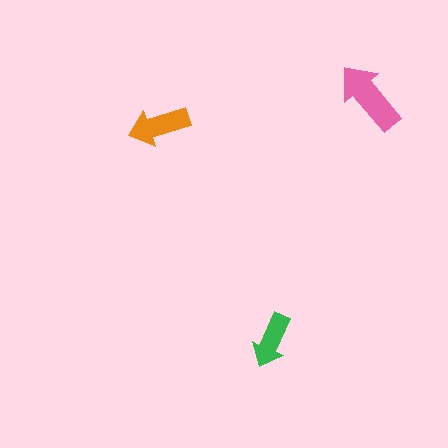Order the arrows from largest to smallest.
the pink one, the orange one, the green one.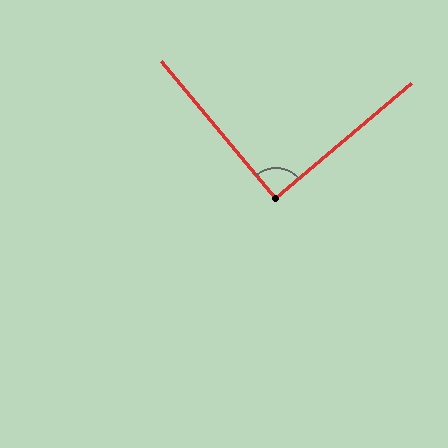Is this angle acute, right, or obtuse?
It is approximately a right angle.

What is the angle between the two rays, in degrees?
Approximately 90 degrees.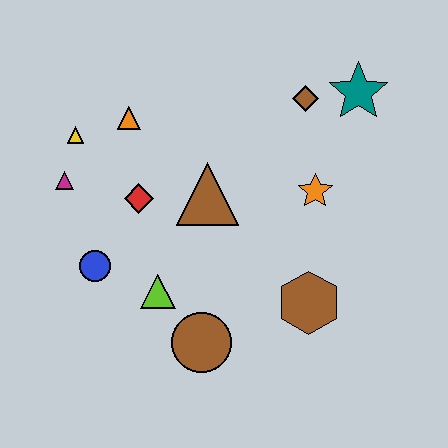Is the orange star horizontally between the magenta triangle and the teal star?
Yes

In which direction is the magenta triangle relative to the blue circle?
The magenta triangle is above the blue circle.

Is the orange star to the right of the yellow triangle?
Yes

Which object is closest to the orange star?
The brown diamond is closest to the orange star.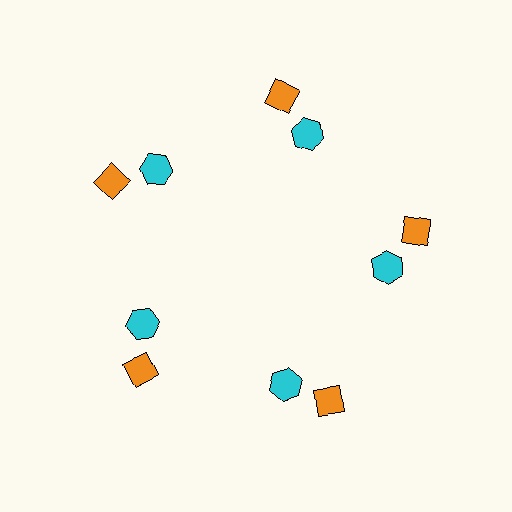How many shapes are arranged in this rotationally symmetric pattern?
There are 10 shapes, arranged in 5 groups of 2.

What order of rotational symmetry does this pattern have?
This pattern has 5-fold rotational symmetry.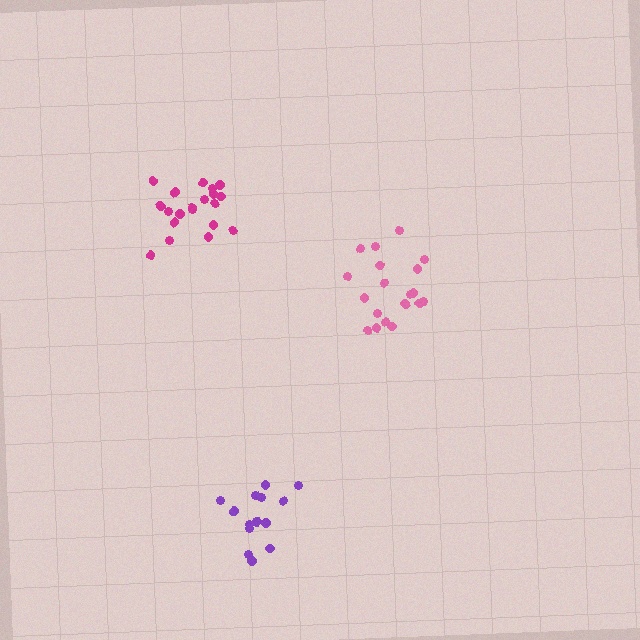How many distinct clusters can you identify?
There are 3 distinct clusters.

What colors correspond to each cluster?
The clusters are colored: purple, pink, magenta.